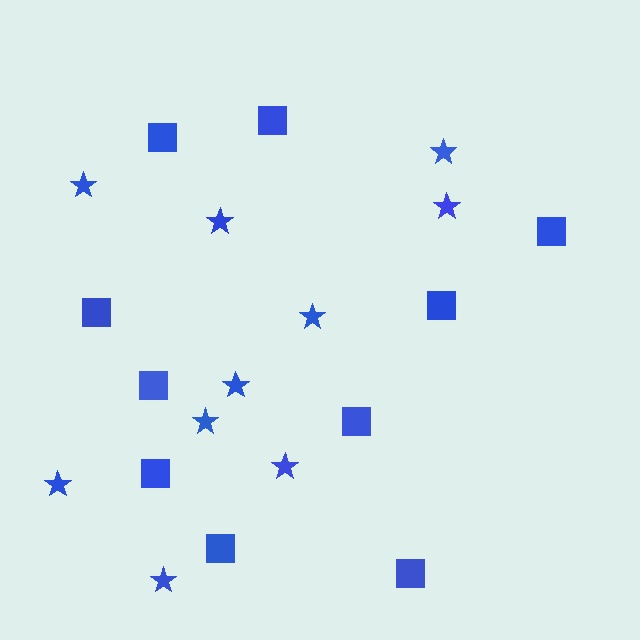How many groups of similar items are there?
There are 2 groups: one group of stars (10) and one group of squares (10).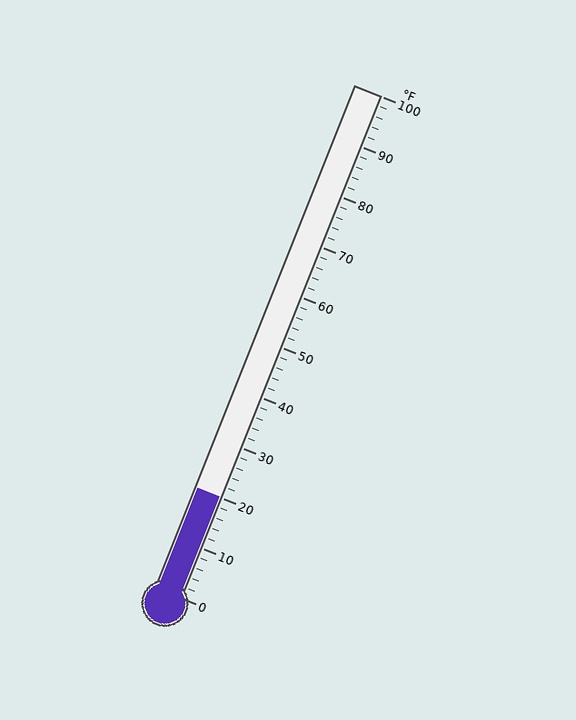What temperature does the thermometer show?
The thermometer shows approximately 20°F.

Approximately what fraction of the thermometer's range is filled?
The thermometer is filled to approximately 20% of its range.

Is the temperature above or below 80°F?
The temperature is below 80°F.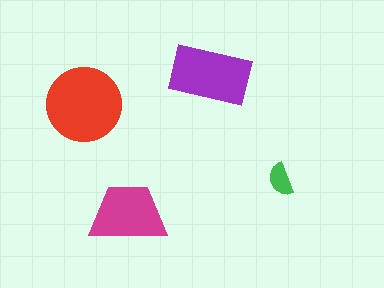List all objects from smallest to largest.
The green semicircle, the magenta trapezoid, the purple rectangle, the red circle.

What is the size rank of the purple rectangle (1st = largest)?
2nd.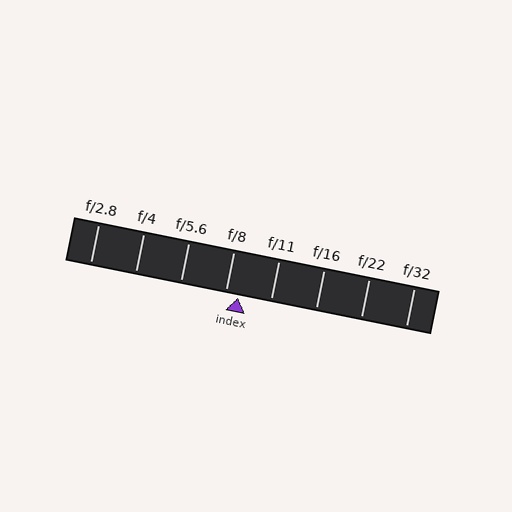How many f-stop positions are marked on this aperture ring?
There are 8 f-stop positions marked.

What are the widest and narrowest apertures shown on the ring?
The widest aperture shown is f/2.8 and the narrowest is f/32.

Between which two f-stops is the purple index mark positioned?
The index mark is between f/8 and f/11.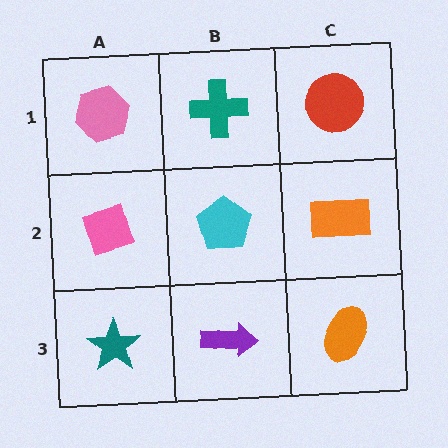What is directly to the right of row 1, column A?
A teal cross.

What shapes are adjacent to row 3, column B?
A cyan pentagon (row 2, column B), a teal star (row 3, column A), an orange ellipse (row 3, column C).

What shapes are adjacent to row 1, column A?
A pink diamond (row 2, column A), a teal cross (row 1, column B).